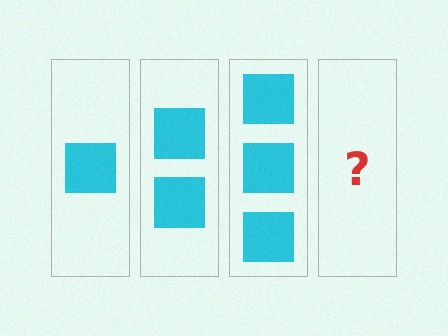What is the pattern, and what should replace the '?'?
The pattern is that each step adds one more square. The '?' should be 4 squares.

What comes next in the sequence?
The next element should be 4 squares.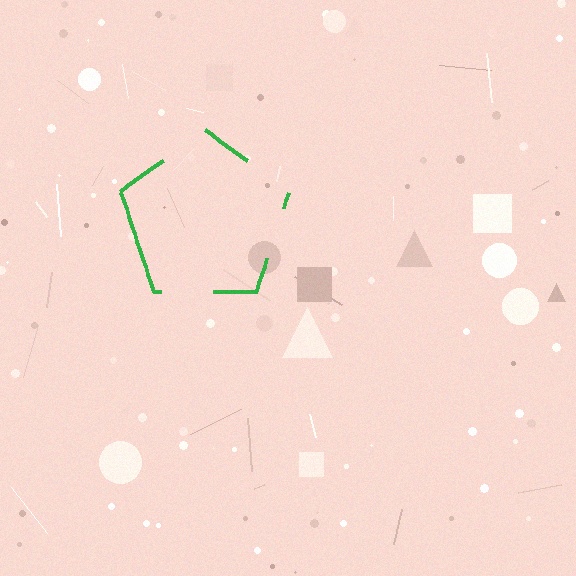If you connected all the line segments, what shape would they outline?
They would outline a pentagon.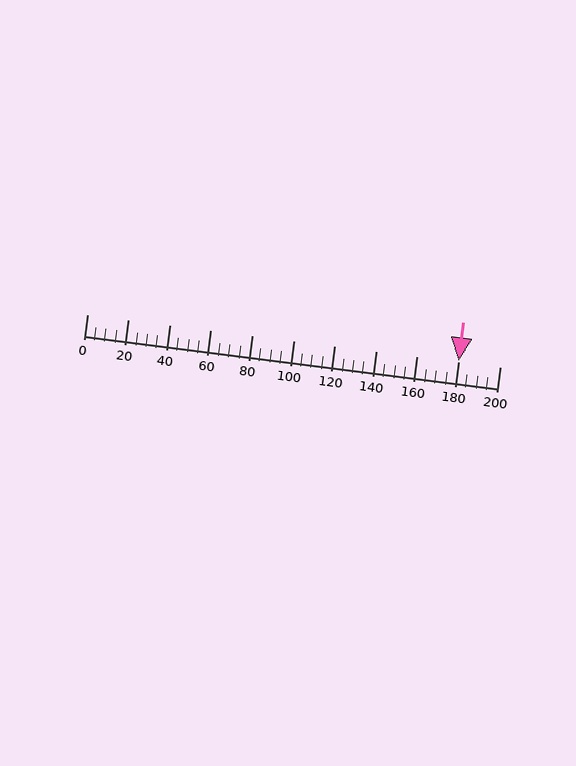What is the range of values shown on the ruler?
The ruler shows values from 0 to 200.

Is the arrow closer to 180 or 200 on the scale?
The arrow is closer to 180.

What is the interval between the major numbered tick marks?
The major tick marks are spaced 20 units apart.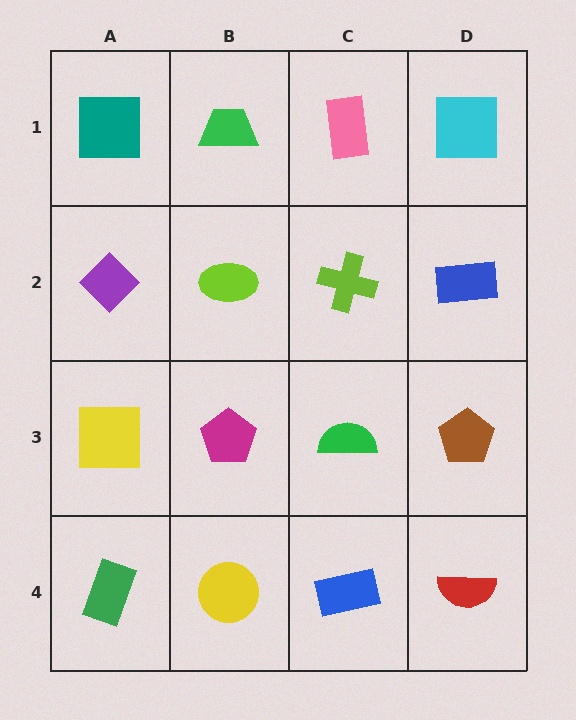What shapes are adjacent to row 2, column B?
A green trapezoid (row 1, column B), a magenta pentagon (row 3, column B), a purple diamond (row 2, column A), a lime cross (row 2, column C).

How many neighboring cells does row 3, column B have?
4.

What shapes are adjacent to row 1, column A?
A purple diamond (row 2, column A), a green trapezoid (row 1, column B).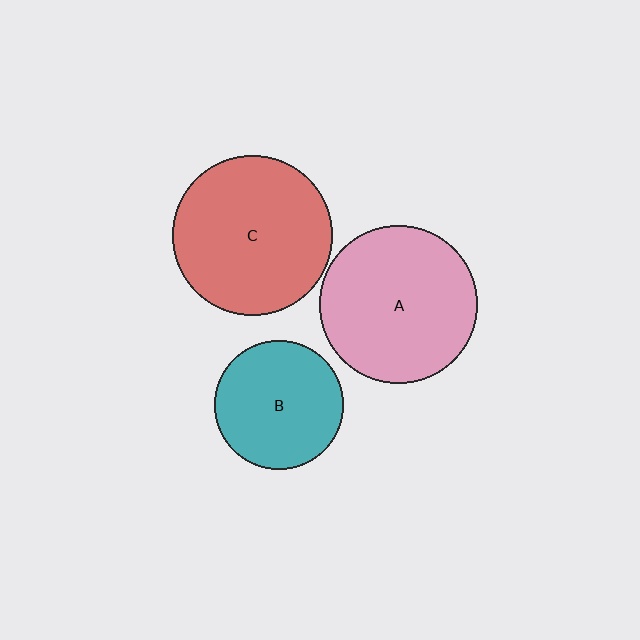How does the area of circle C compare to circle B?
Approximately 1.5 times.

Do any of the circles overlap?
No, none of the circles overlap.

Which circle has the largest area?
Circle C (red).